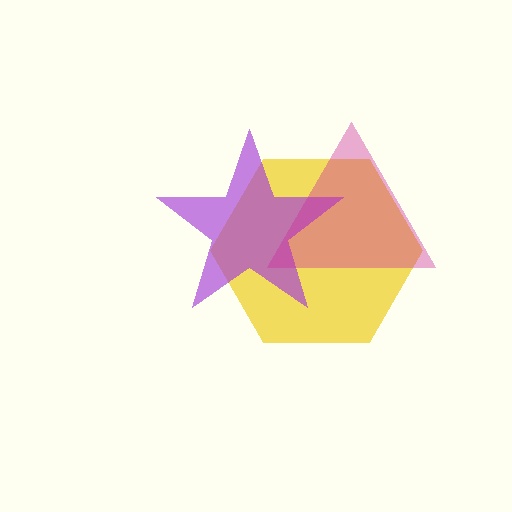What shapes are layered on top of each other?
The layered shapes are: a yellow hexagon, a purple star, a magenta triangle.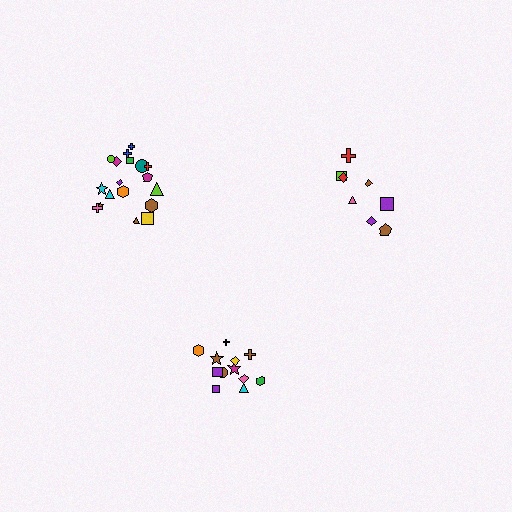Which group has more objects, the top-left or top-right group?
The top-left group.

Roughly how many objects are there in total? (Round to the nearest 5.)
Roughly 40 objects in total.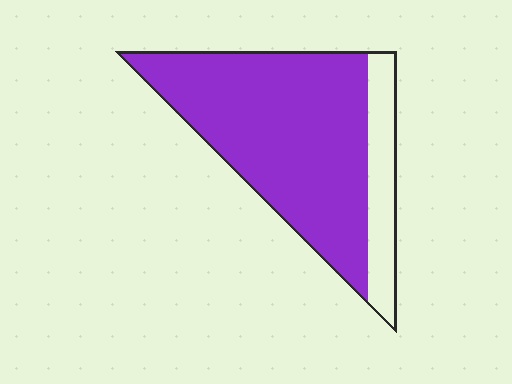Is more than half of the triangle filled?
Yes.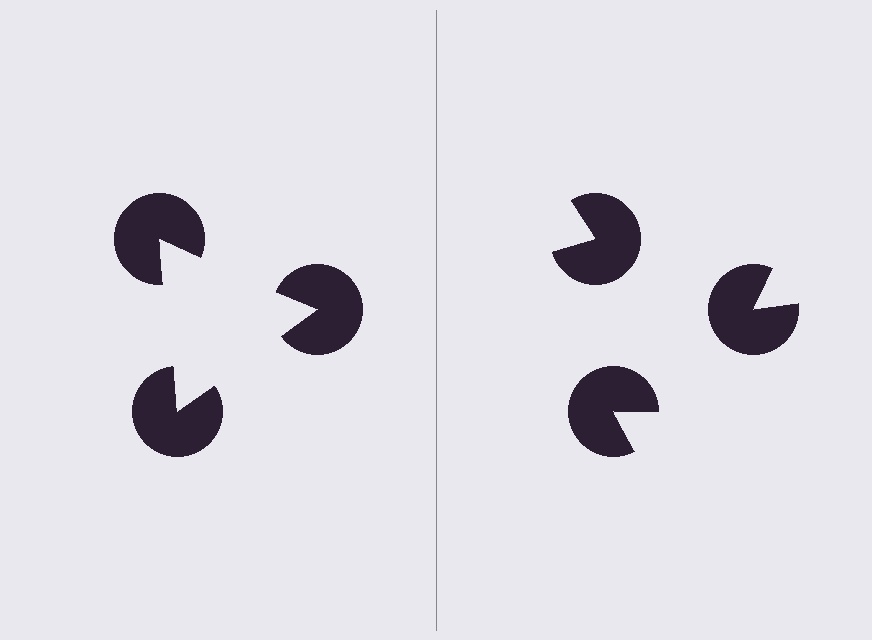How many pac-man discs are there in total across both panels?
6 — 3 on each side.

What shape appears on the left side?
An illusory triangle.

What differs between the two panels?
The pac-man discs are positioned identically on both sides; only the wedge orientations differ. On the left they align to a triangle; on the right they are misaligned.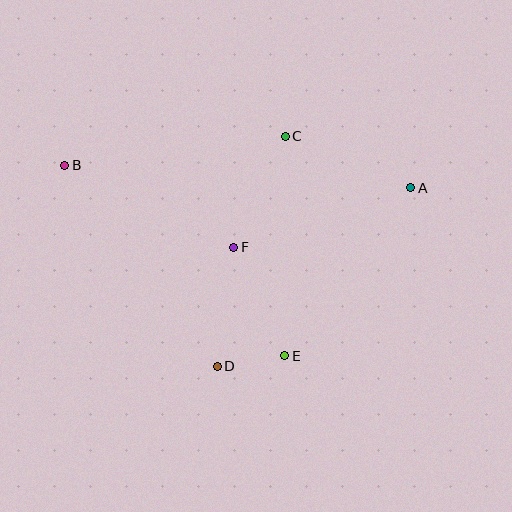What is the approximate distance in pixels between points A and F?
The distance between A and F is approximately 187 pixels.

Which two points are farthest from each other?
Points A and B are farthest from each other.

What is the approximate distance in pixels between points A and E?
The distance between A and E is approximately 210 pixels.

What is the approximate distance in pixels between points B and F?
The distance between B and F is approximately 188 pixels.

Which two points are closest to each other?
Points D and E are closest to each other.